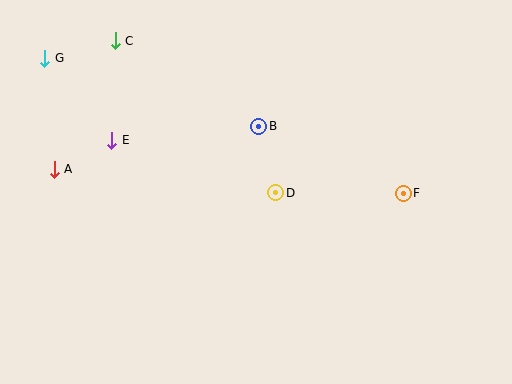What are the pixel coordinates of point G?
Point G is at (45, 58).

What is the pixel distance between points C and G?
The distance between C and G is 72 pixels.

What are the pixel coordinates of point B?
Point B is at (259, 126).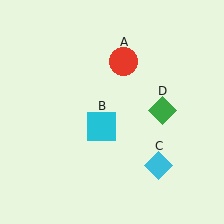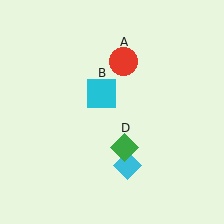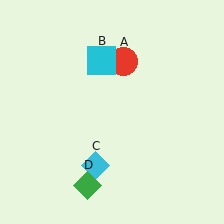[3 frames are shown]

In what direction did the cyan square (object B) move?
The cyan square (object B) moved up.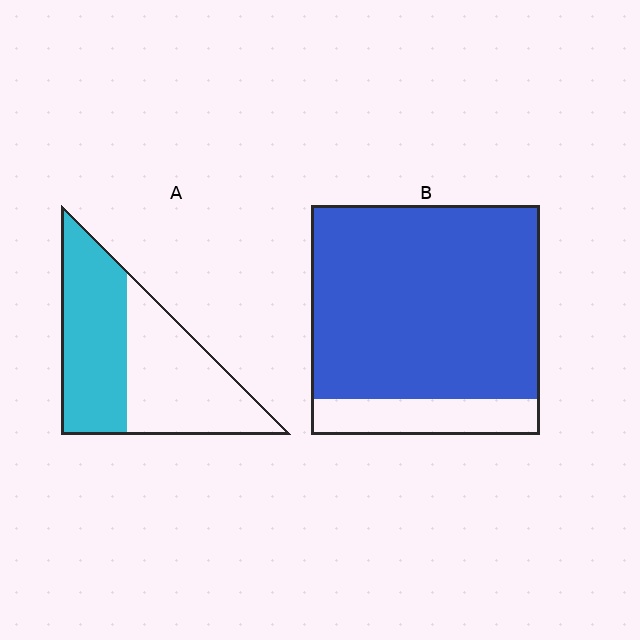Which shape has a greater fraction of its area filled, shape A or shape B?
Shape B.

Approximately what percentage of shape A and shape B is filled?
A is approximately 50% and B is approximately 85%.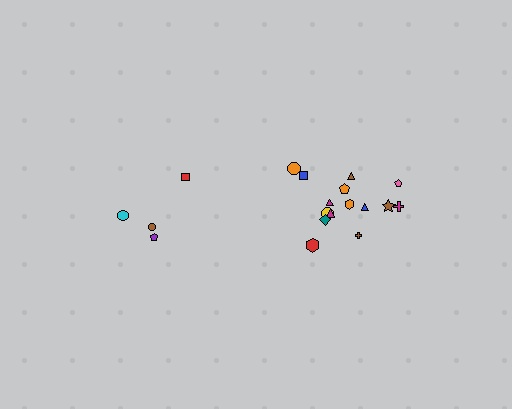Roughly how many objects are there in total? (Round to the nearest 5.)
Roughly 20 objects in total.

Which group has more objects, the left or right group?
The right group.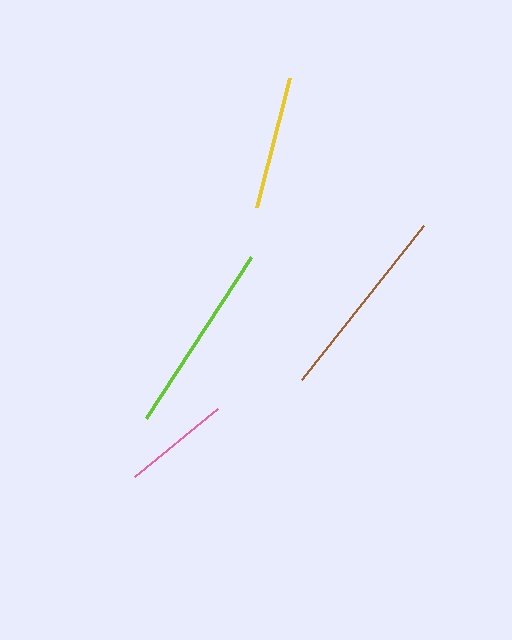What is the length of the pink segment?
The pink segment is approximately 107 pixels long.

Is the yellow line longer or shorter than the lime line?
The lime line is longer than the yellow line.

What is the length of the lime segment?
The lime segment is approximately 192 pixels long.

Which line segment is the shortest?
The pink line is the shortest at approximately 107 pixels.